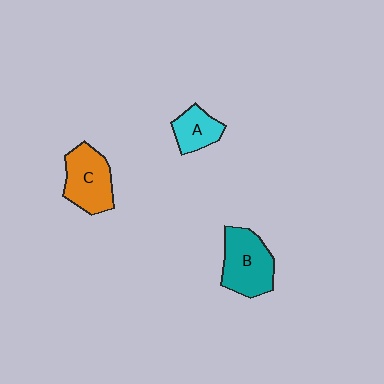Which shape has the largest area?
Shape B (teal).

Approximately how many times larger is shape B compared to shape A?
Approximately 1.8 times.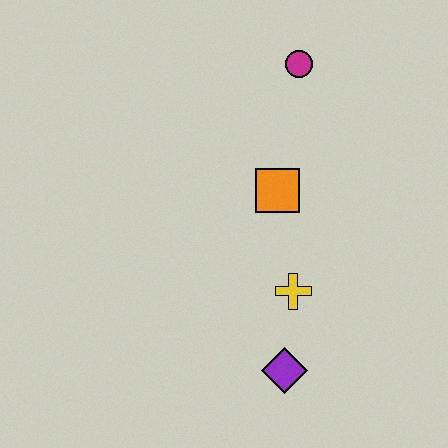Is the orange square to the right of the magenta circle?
No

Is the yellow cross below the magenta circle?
Yes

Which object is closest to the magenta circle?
The orange square is closest to the magenta circle.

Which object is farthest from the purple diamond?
The magenta circle is farthest from the purple diamond.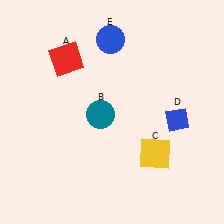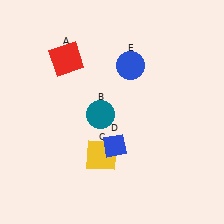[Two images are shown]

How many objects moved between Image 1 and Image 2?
3 objects moved between the two images.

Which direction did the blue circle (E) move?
The blue circle (E) moved down.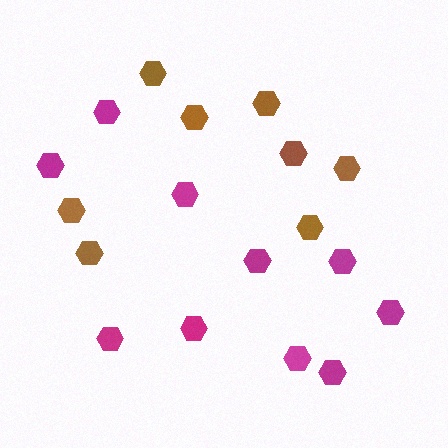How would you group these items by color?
There are 2 groups: one group of magenta hexagons (10) and one group of brown hexagons (8).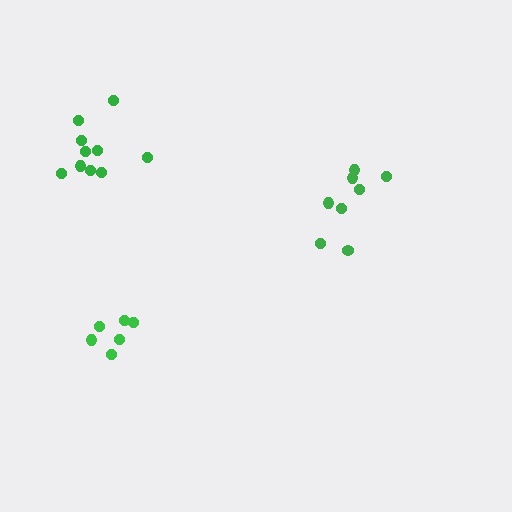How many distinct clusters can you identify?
There are 3 distinct clusters.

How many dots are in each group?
Group 1: 8 dots, Group 2: 10 dots, Group 3: 6 dots (24 total).